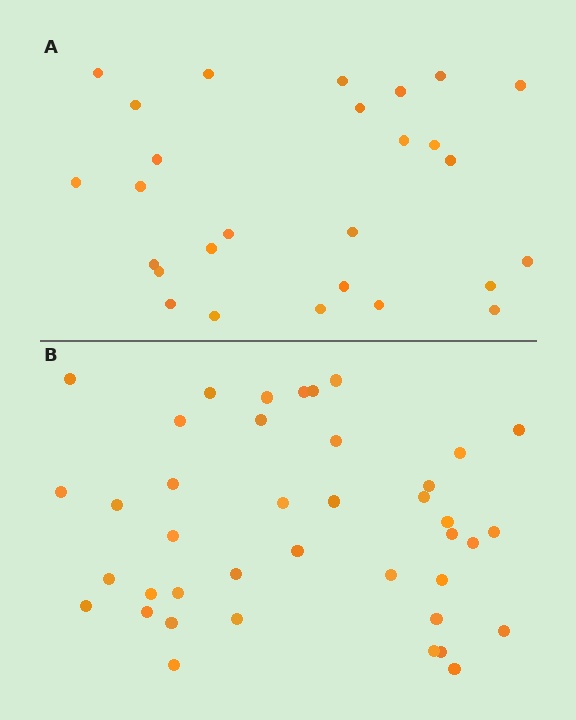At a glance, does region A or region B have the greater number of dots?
Region B (the bottom region) has more dots.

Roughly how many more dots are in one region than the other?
Region B has approximately 15 more dots than region A.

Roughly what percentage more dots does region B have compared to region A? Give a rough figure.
About 50% more.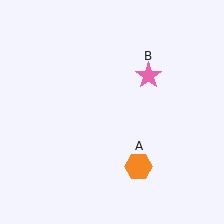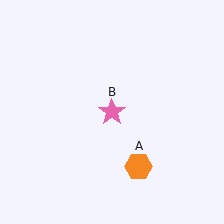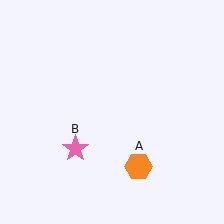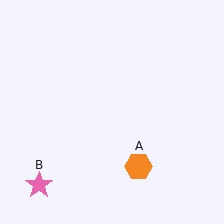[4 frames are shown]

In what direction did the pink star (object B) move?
The pink star (object B) moved down and to the left.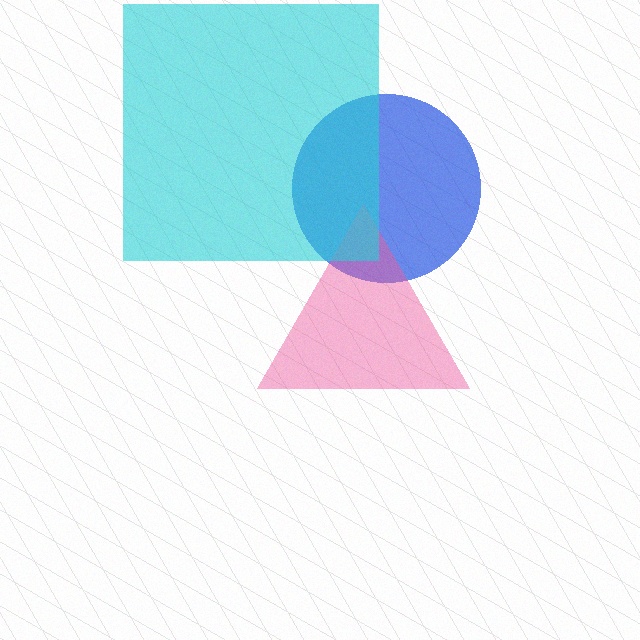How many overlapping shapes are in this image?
There are 3 overlapping shapes in the image.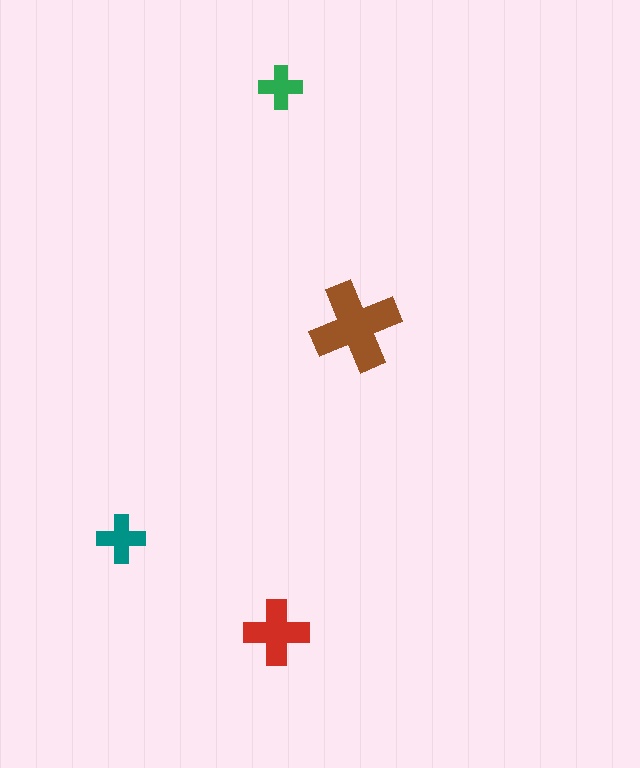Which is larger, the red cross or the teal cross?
The red one.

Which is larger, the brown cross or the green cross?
The brown one.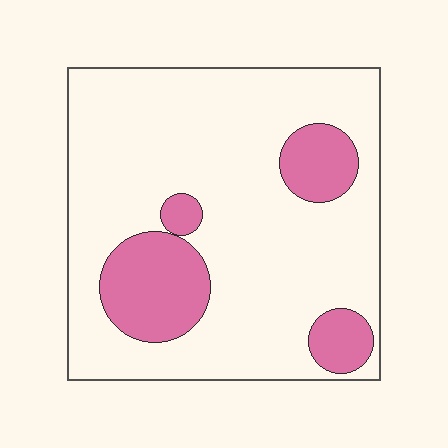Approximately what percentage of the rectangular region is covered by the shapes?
Approximately 20%.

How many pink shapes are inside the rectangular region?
4.